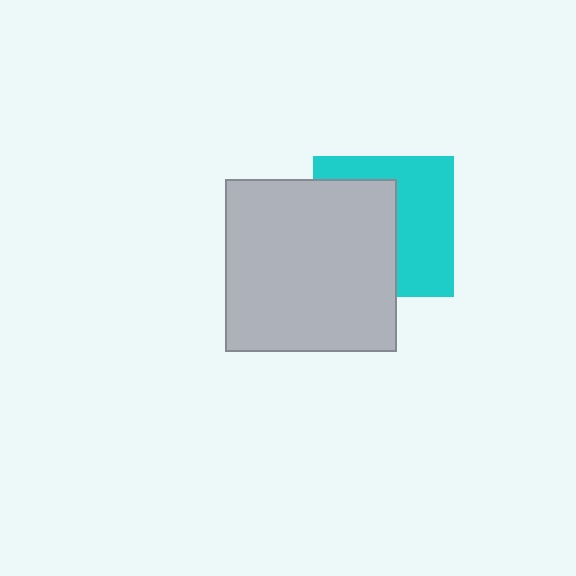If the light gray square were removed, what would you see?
You would see the complete cyan square.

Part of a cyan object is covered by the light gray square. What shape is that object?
It is a square.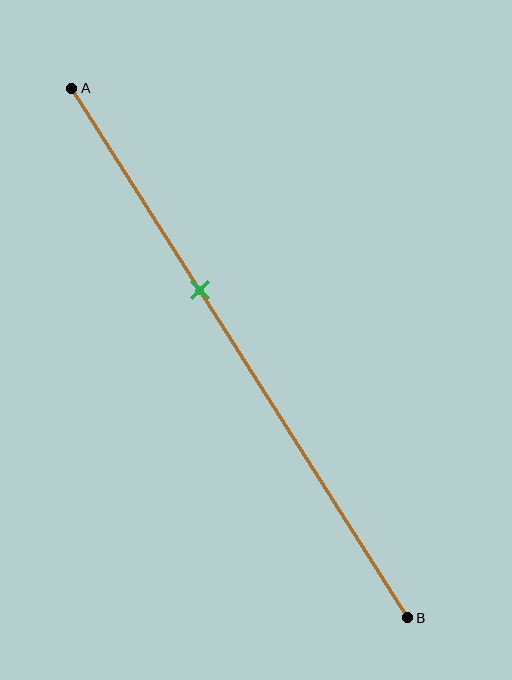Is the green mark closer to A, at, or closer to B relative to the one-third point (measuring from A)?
The green mark is closer to point B than the one-third point of segment AB.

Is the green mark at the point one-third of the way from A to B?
No, the mark is at about 40% from A, not at the 33% one-third point.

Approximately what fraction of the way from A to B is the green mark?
The green mark is approximately 40% of the way from A to B.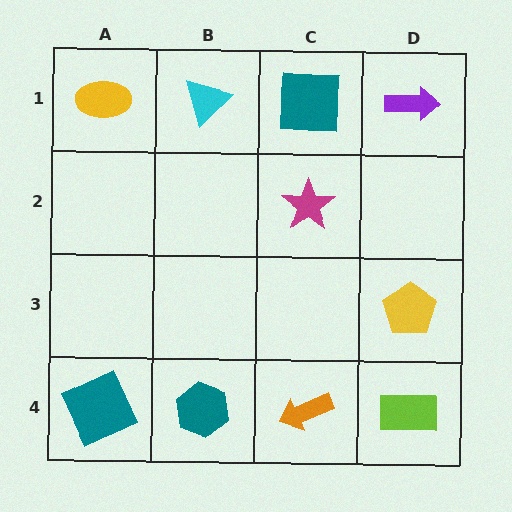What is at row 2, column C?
A magenta star.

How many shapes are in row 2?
1 shape.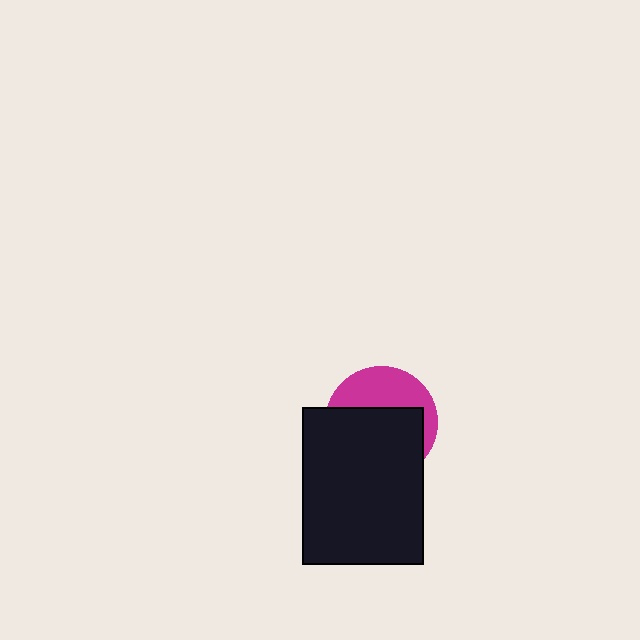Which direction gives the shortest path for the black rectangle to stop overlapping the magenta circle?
Moving down gives the shortest separation.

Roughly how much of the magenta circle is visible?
A small part of it is visible (roughly 39%).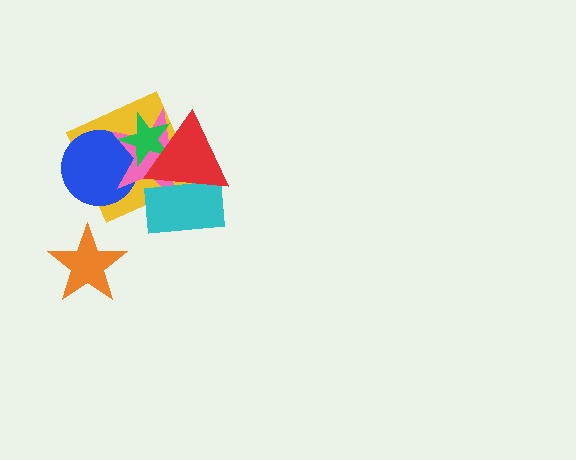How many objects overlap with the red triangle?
4 objects overlap with the red triangle.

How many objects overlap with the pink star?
5 objects overlap with the pink star.